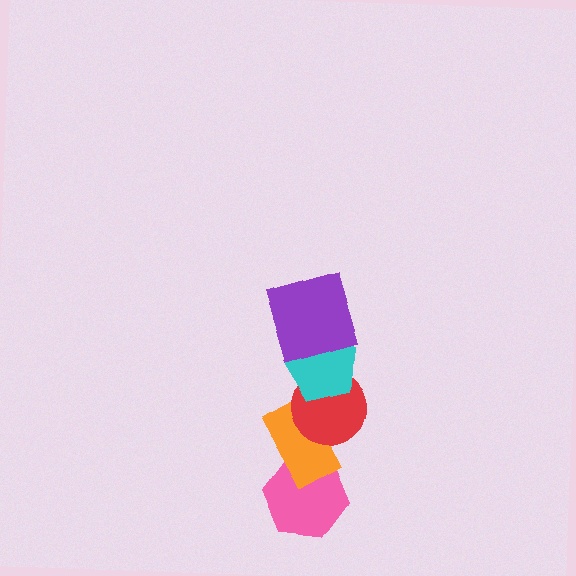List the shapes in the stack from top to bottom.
From top to bottom: the purple square, the cyan pentagon, the red circle, the orange rectangle, the pink hexagon.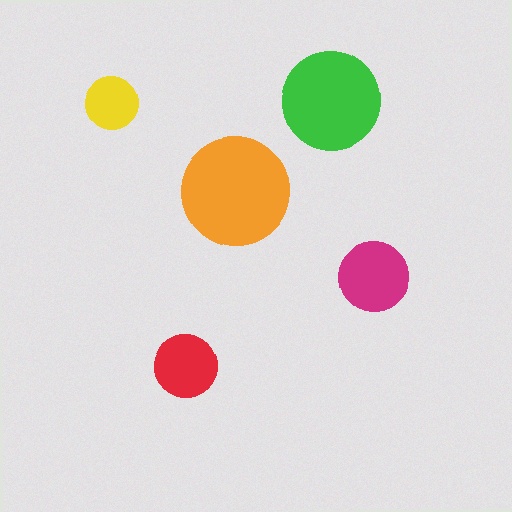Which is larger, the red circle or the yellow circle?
The red one.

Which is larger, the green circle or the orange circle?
The orange one.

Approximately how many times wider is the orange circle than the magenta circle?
About 1.5 times wider.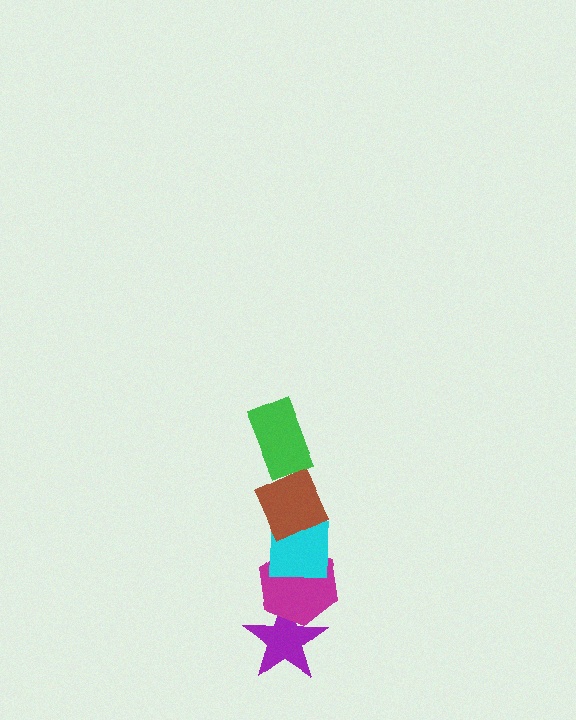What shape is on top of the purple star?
The magenta hexagon is on top of the purple star.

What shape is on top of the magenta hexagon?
The cyan square is on top of the magenta hexagon.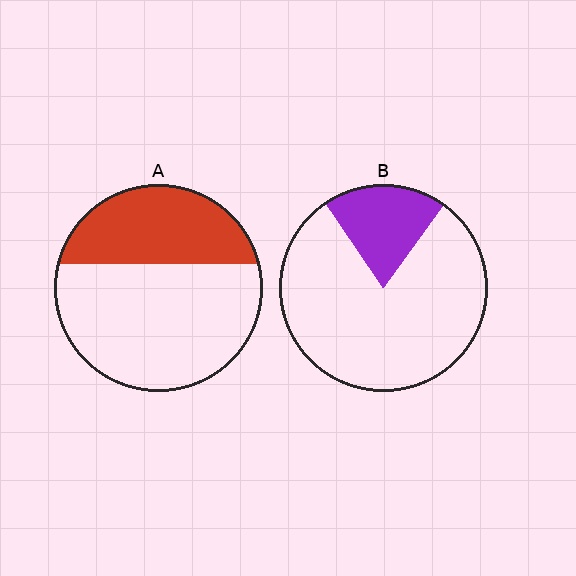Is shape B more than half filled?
No.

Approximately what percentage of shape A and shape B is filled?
A is approximately 35% and B is approximately 20%.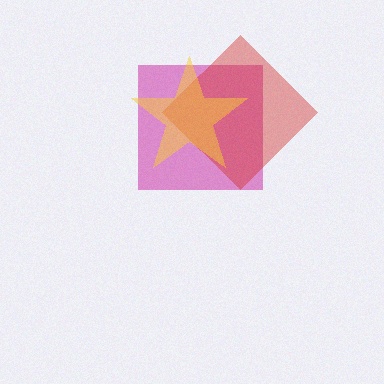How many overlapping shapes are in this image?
There are 3 overlapping shapes in the image.